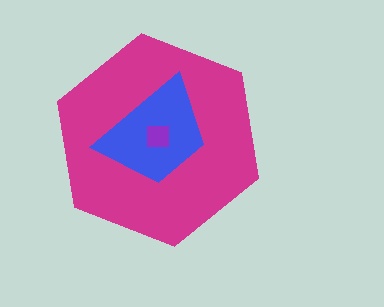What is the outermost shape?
The magenta hexagon.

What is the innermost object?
The purple square.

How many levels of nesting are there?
3.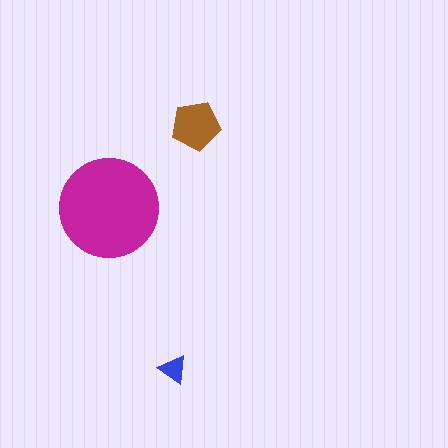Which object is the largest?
The magenta circle.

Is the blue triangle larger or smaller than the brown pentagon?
Smaller.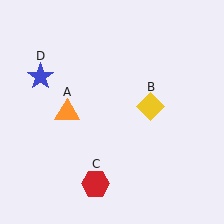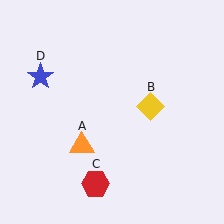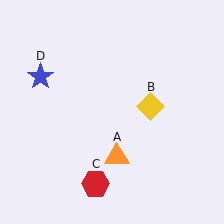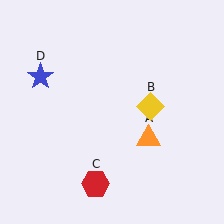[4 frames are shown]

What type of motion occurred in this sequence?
The orange triangle (object A) rotated counterclockwise around the center of the scene.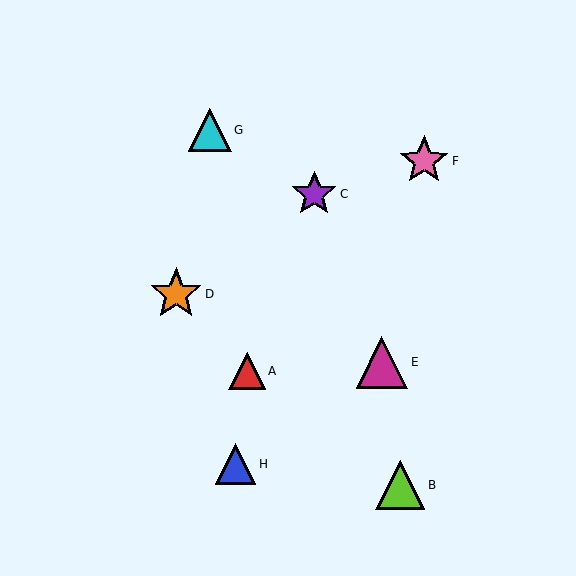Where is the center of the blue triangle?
The center of the blue triangle is at (236, 464).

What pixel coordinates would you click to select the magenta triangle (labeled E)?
Click at (382, 362) to select the magenta triangle E.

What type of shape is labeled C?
Shape C is a purple star.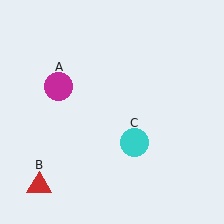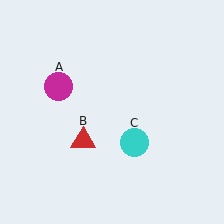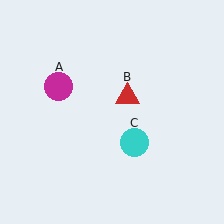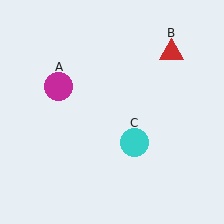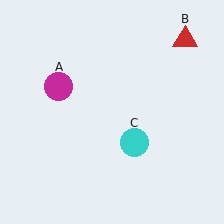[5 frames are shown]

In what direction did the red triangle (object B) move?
The red triangle (object B) moved up and to the right.